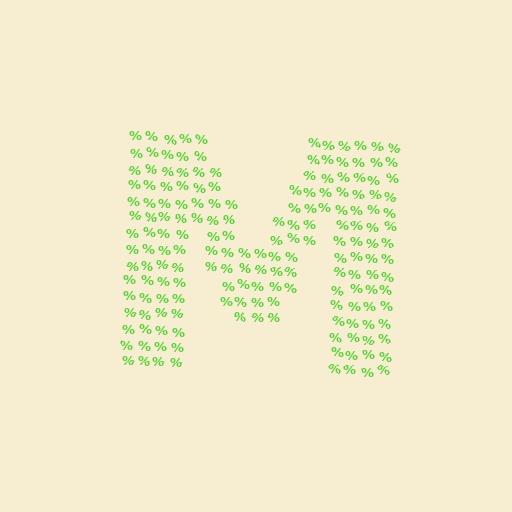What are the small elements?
The small elements are percent signs.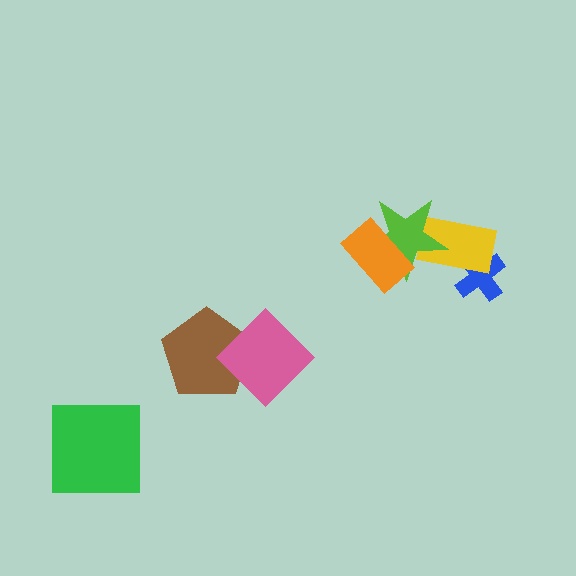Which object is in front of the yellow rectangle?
The lime star is in front of the yellow rectangle.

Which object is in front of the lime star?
The orange rectangle is in front of the lime star.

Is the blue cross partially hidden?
Yes, it is partially covered by another shape.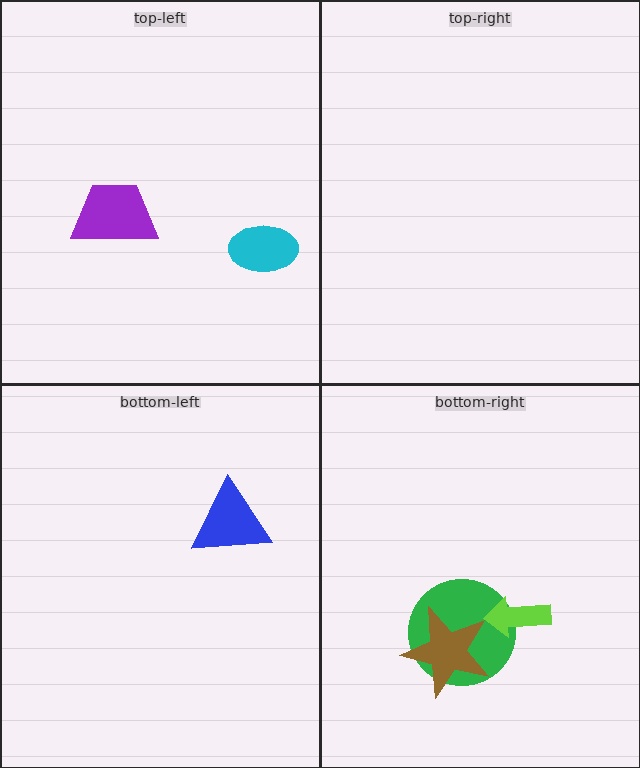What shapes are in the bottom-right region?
The green circle, the brown star, the lime arrow.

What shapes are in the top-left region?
The purple trapezoid, the cyan ellipse.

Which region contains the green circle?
The bottom-right region.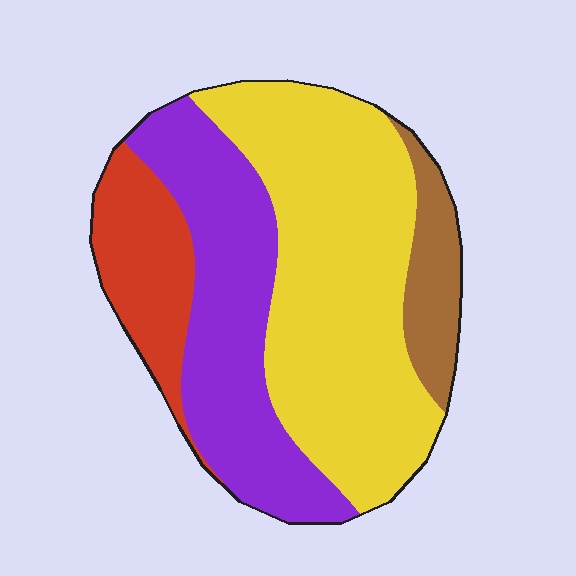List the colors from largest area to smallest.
From largest to smallest: yellow, purple, red, brown.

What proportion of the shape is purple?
Purple covers 30% of the shape.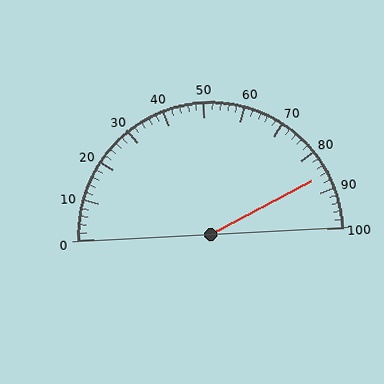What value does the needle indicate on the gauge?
The needle indicates approximately 86.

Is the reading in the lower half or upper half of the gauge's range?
The reading is in the upper half of the range (0 to 100).